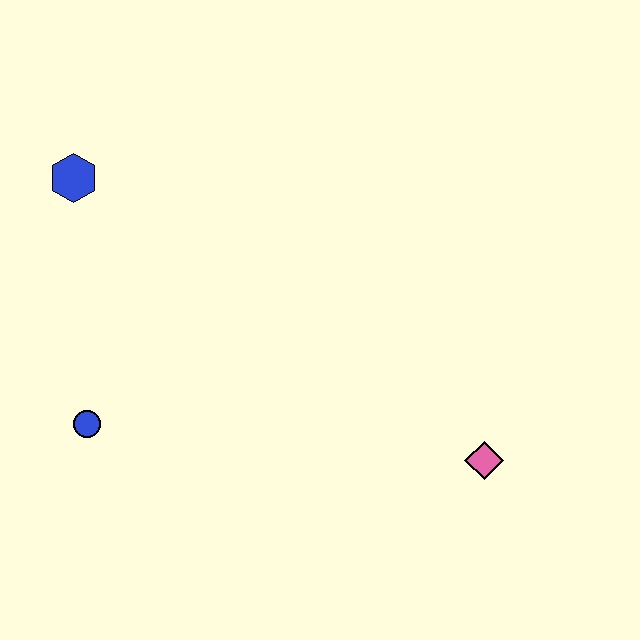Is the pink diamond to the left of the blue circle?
No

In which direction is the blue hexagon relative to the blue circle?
The blue hexagon is above the blue circle.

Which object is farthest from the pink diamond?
The blue hexagon is farthest from the pink diamond.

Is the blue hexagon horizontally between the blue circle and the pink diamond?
No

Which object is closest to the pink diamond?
The blue circle is closest to the pink diamond.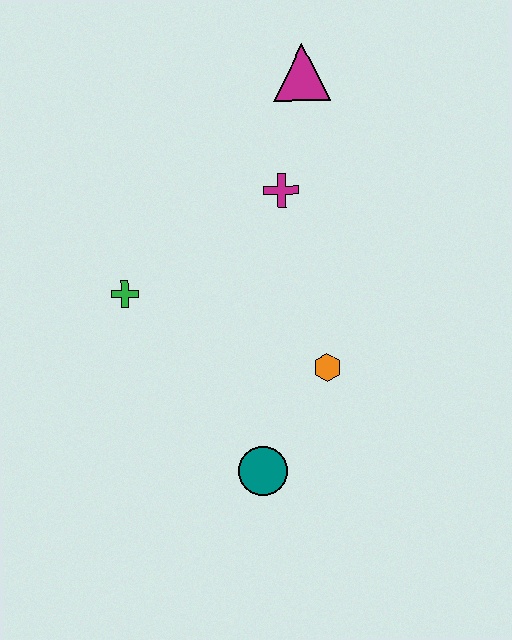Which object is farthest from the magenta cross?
The teal circle is farthest from the magenta cross.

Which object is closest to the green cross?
The magenta cross is closest to the green cross.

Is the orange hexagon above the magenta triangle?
No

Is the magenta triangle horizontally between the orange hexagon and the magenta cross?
Yes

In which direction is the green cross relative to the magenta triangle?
The green cross is below the magenta triangle.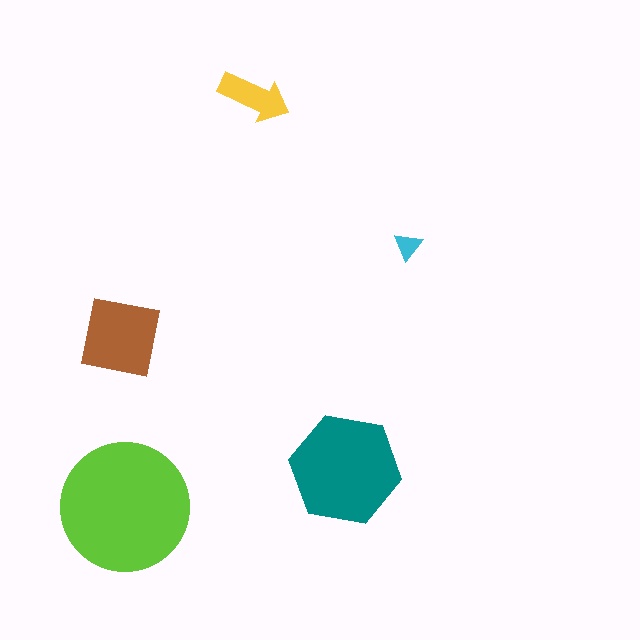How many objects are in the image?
There are 5 objects in the image.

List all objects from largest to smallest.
The lime circle, the teal hexagon, the brown square, the yellow arrow, the cyan triangle.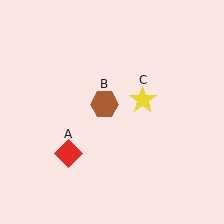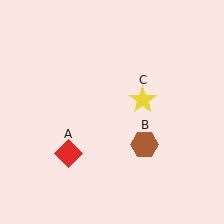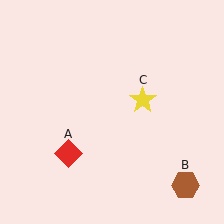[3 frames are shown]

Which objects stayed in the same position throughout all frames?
Red diamond (object A) and yellow star (object C) remained stationary.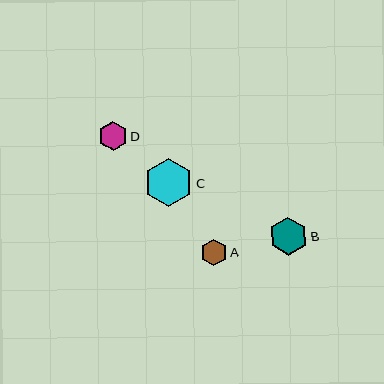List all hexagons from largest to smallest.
From largest to smallest: C, B, D, A.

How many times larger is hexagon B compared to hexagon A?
Hexagon B is approximately 1.4 times the size of hexagon A.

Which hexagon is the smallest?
Hexagon A is the smallest with a size of approximately 27 pixels.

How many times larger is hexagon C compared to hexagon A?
Hexagon C is approximately 1.8 times the size of hexagon A.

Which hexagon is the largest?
Hexagon C is the largest with a size of approximately 48 pixels.